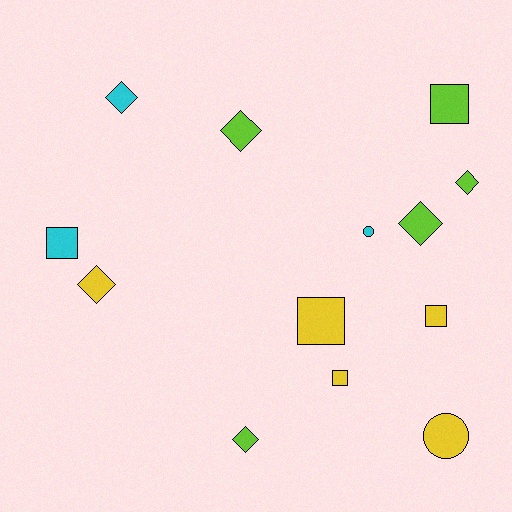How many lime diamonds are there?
There are 4 lime diamonds.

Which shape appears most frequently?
Diamond, with 6 objects.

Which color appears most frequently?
Yellow, with 5 objects.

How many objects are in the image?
There are 13 objects.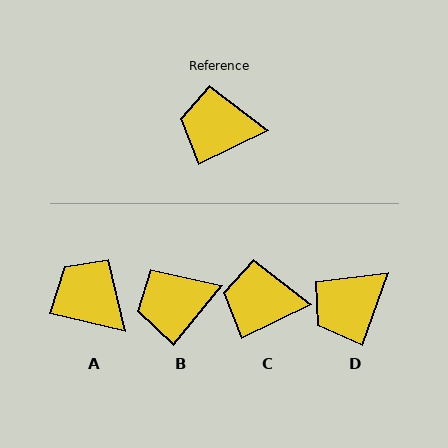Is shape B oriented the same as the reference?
No, it is off by about 25 degrees.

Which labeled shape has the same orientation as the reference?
C.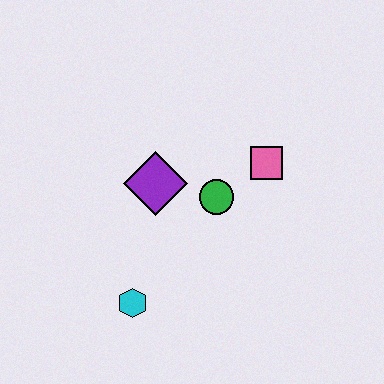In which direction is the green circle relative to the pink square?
The green circle is to the left of the pink square.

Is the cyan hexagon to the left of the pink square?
Yes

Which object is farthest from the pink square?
The cyan hexagon is farthest from the pink square.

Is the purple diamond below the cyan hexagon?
No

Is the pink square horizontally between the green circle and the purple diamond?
No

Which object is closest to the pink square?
The green circle is closest to the pink square.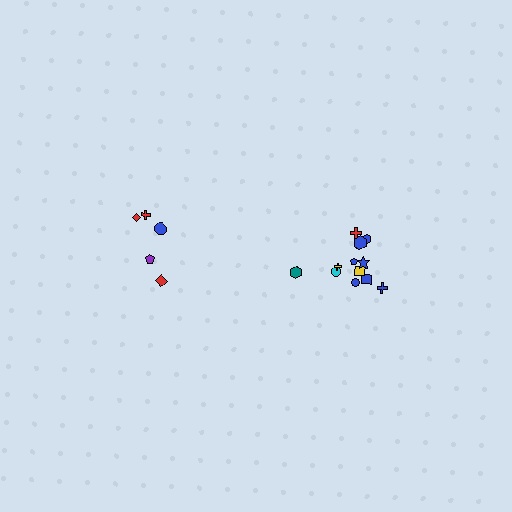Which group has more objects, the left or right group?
The right group.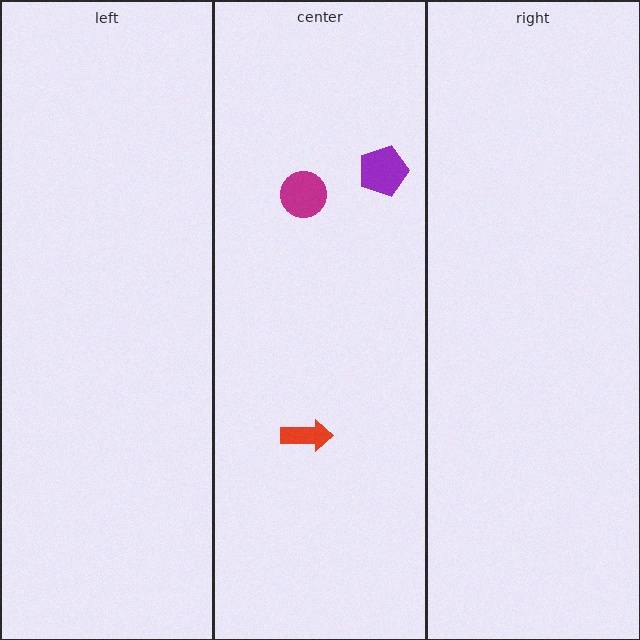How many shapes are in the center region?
3.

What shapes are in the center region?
The magenta circle, the red arrow, the purple pentagon.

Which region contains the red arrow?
The center region.